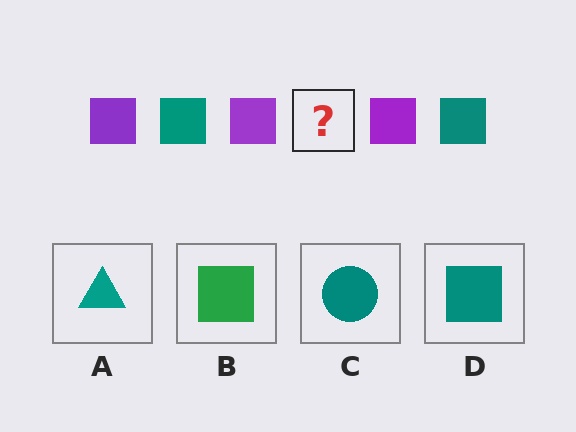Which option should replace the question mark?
Option D.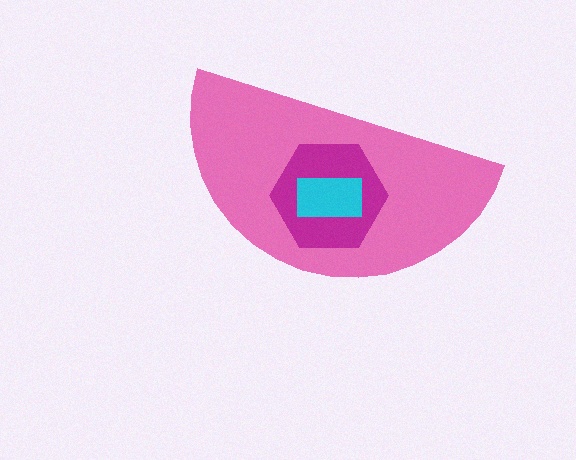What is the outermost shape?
The pink semicircle.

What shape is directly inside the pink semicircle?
The magenta hexagon.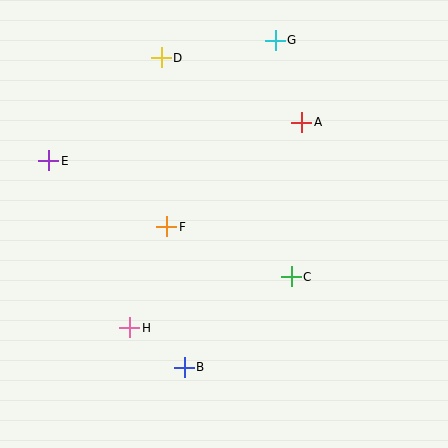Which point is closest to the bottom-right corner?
Point C is closest to the bottom-right corner.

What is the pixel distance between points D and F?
The distance between D and F is 169 pixels.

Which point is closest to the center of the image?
Point F at (167, 227) is closest to the center.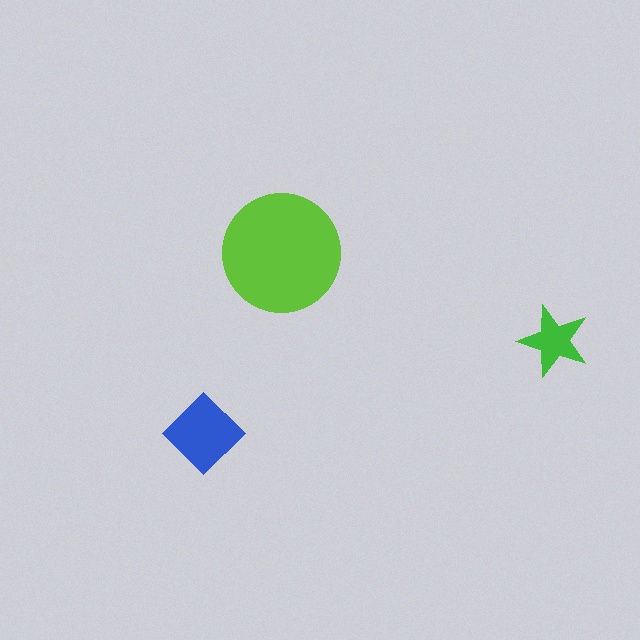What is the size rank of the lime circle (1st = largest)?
1st.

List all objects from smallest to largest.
The green star, the blue diamond, the lime circle.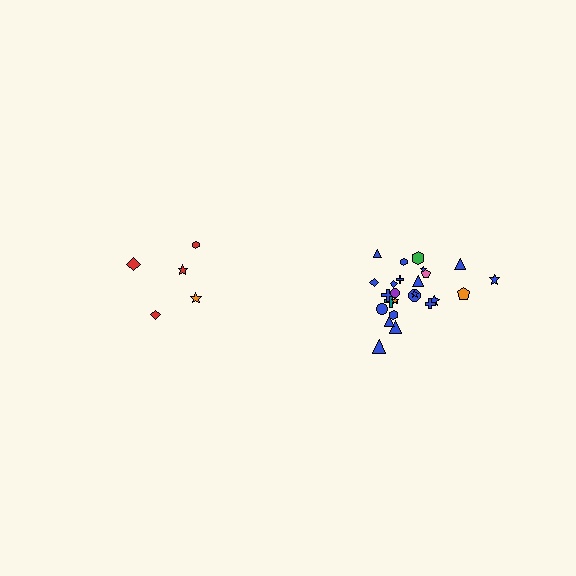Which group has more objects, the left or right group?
The right group.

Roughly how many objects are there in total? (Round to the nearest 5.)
Roughly 30 objects in total.